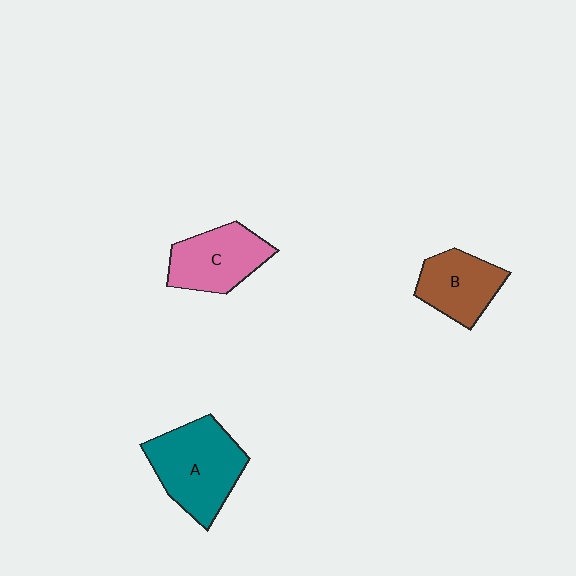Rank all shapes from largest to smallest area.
From largest to smallest: A (teal), C (pink), B (brown).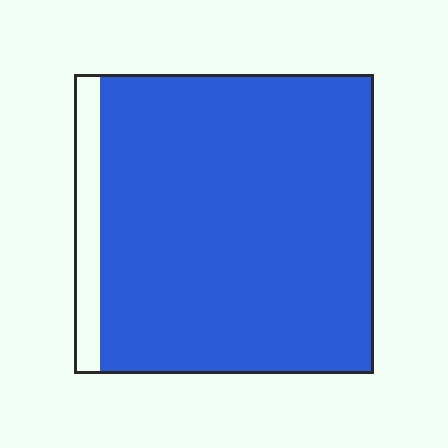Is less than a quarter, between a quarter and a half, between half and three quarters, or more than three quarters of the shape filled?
More than three quarters.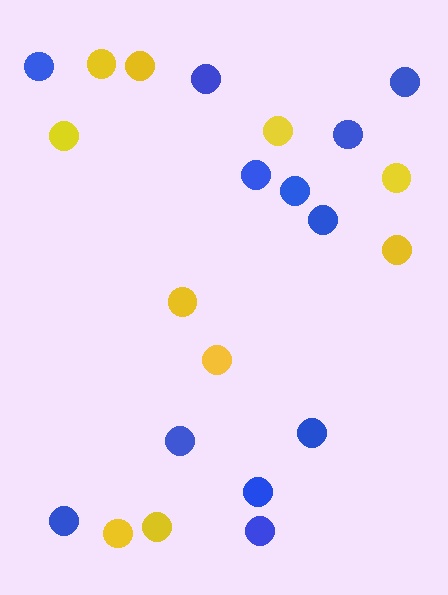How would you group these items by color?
There are 2 groups: one group of blue circles (12) and one group of yellow circles (10).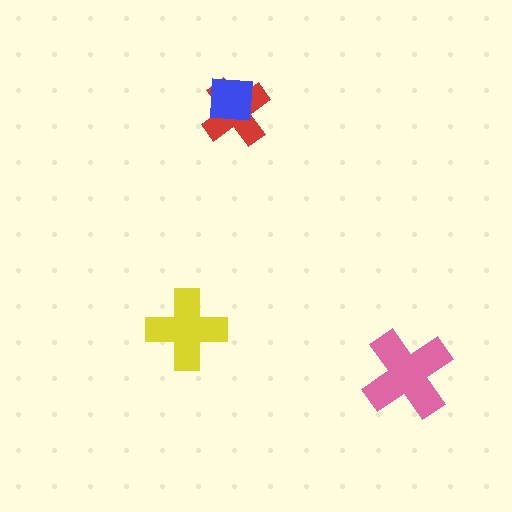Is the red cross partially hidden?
Yes, it is partially covered by another shape.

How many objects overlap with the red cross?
1 object overlaps with the red cross.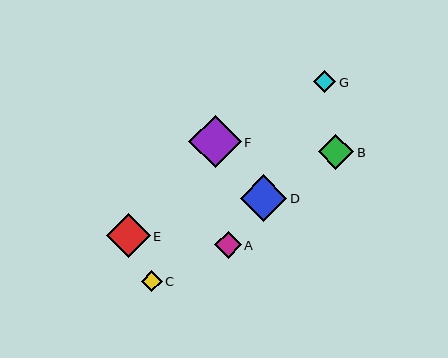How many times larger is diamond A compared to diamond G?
Diamond A is approximately 1.2 times the size of diamond G.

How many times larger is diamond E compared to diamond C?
Diamond E is approximately 2.1 times the size of diamond C.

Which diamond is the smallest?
Diamond C is the smallest with a size of approximately 21 pixels.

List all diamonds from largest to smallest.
From largest to smallest: F, D, E, B, A, G, C.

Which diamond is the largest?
Diamond F is the largest with a size of approximately 52 pixels.